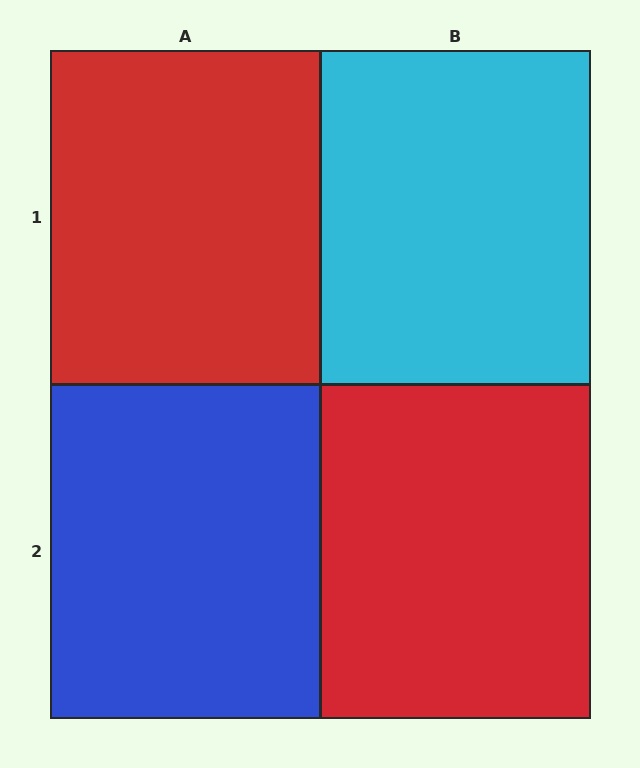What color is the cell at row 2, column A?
Blue.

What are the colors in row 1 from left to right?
Red, cyan.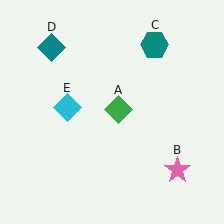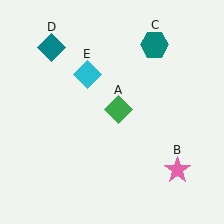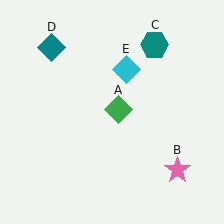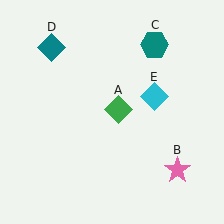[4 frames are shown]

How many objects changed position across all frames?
1 object changed position: cyan diamond (object E).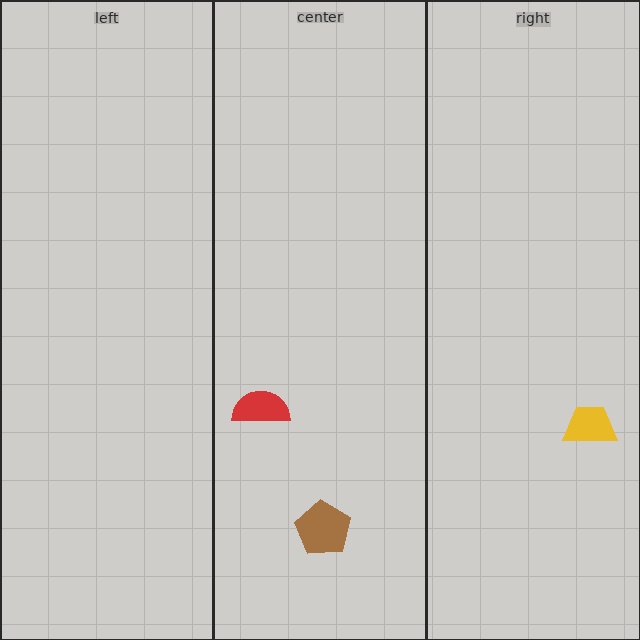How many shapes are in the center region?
2.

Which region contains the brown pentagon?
The center region.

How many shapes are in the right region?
1.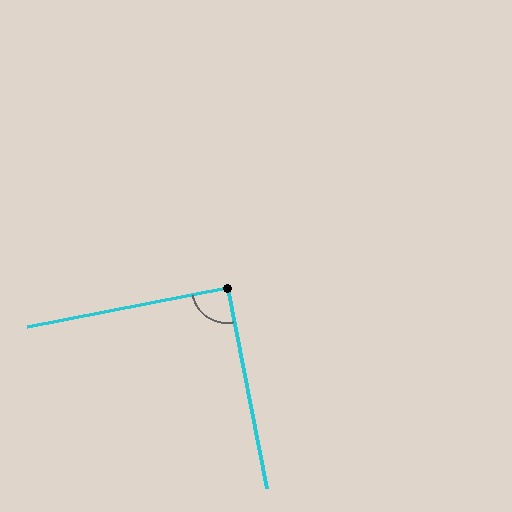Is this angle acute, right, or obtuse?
It is approximately a right angle.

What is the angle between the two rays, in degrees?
Approximately 90 degrees.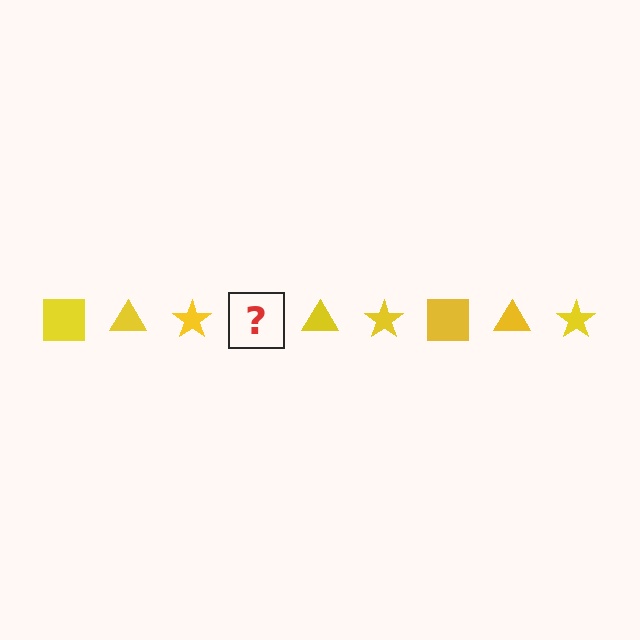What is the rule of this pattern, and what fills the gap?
The rule is that the pattern cycles through square, triangle, star shapes in yellow. The gap should be filled with a yellow square.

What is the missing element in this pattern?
The missing element is a yellow square.